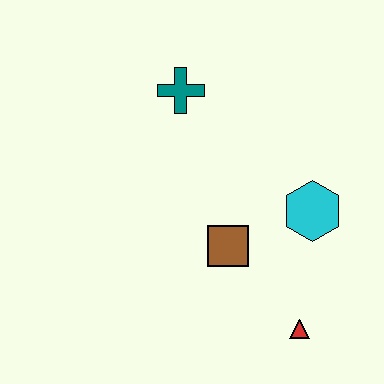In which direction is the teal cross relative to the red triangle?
The teal cross is above the red triangle.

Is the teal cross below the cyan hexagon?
No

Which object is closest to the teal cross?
The brown square is closest to the teal cross.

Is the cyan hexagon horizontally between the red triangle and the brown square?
No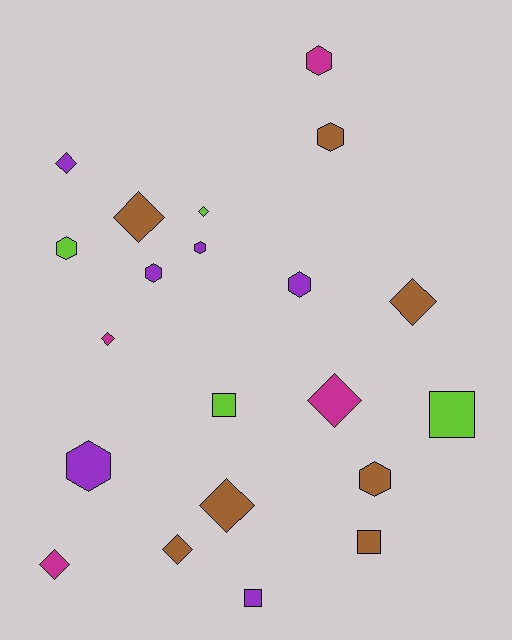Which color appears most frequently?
Brown, with 7 objects.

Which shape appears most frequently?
Diamond, with 9 objects.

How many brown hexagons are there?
There are 2 brown hexagons.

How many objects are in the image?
There are 21 objects.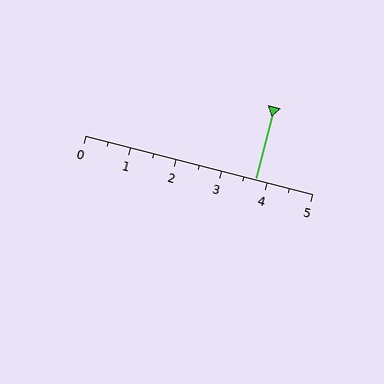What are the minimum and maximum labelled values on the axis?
The axis runs from 0 to 5.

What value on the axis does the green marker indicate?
The marker indicates approximately 3.8.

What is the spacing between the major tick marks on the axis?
The major ticks are spaced 1 apart.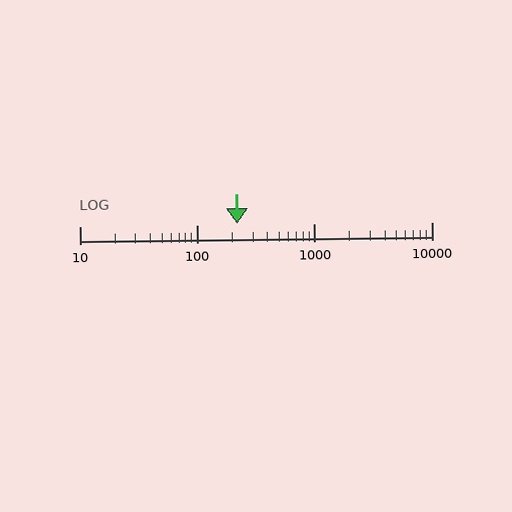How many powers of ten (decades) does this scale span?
The scale spans 3 decades, from 10 to 10000.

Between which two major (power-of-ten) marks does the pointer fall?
The pointer is between 100 and 1000.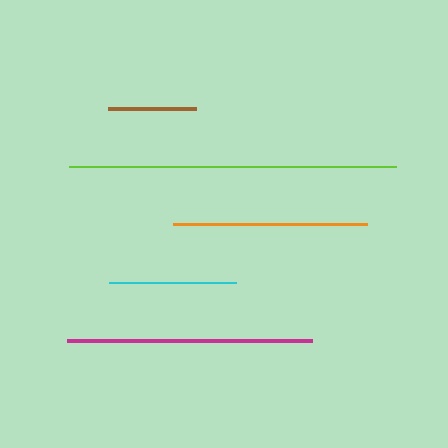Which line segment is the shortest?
The brown line is the shortest at approximately 87 pixels.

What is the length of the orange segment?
The orange segment is approximately 194 pixels long.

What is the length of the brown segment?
The brown segment is approximately 87 pixels long.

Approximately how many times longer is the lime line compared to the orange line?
The lime line is approximately 1.7 times the length of the orange line.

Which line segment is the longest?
The lime line is the longest at approximately 327 pixels.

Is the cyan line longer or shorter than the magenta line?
The magenta line is longer than the cyan line.